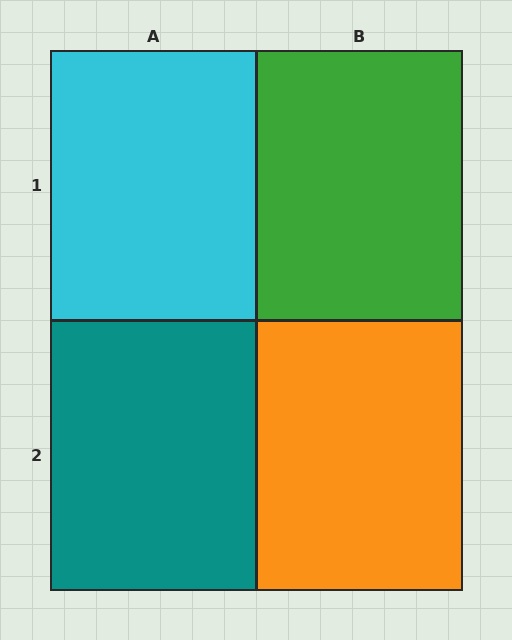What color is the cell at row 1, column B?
Green.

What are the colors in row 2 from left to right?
Teal, orange.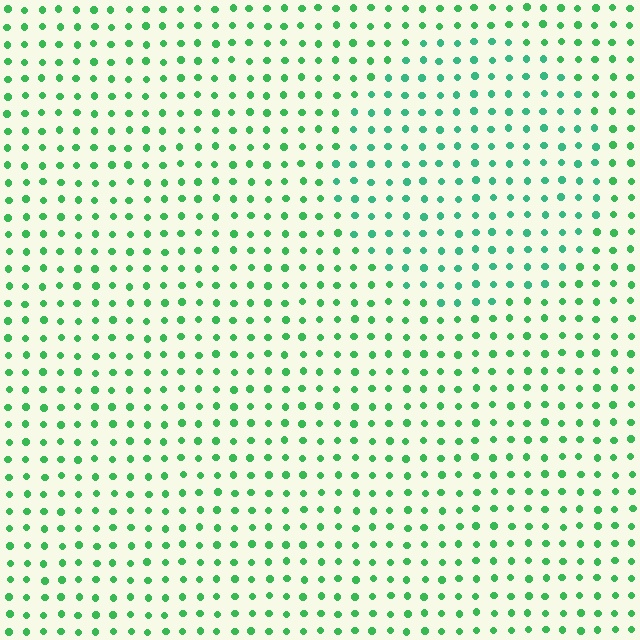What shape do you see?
I see a circle.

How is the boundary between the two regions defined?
The boundary is defined purely by a slight shift in hue (about 22 degrees). Spacing, size, and orientation are identical on both sides.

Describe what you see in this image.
The image is filled with small green elements in a uniform arrangement. A circle-shaped region is visible where the elements are tinted to a slightly different hue, forming a subtle color boundary.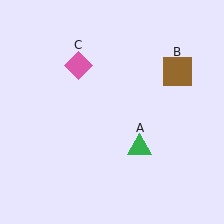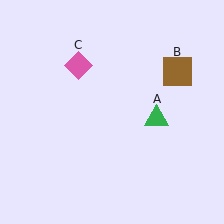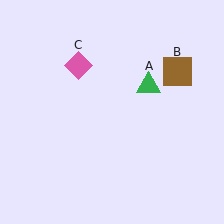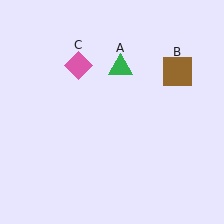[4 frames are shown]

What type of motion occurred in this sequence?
The green triangle (object A) rotated counterclockwise around the center of the scene.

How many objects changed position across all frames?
1 object changed position: green triangle (object A).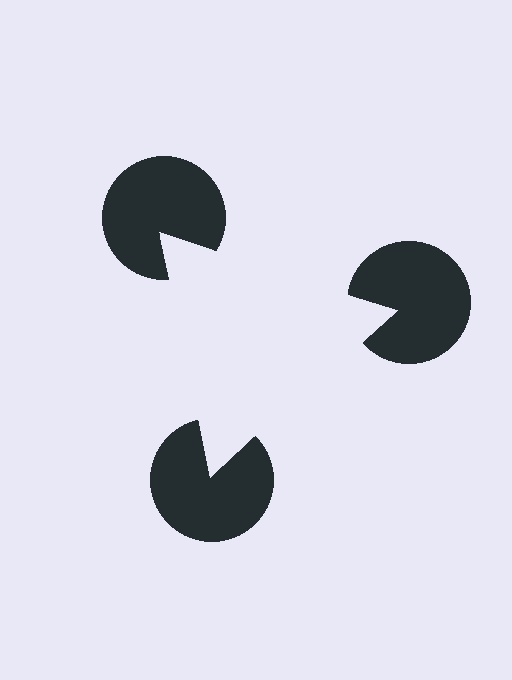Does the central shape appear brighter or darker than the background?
It typically appears slightly brighter than the background, even though no actual brightness change is drawn.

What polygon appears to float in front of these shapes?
An illusory triangle — its edges are inferred from the aligned wedge cuts in the pac-man discs, not physically drawn.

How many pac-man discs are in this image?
There are 3 — one at each vertex of the illusory triangle.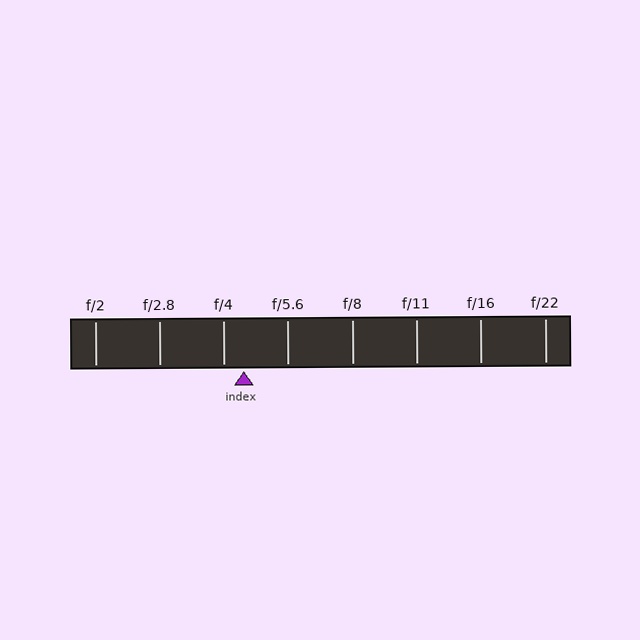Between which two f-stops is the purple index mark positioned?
The index mark is between f/4 and f/5.6.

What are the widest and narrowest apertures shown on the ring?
The widest aperture shown is f/2 and the narrowest is f/22.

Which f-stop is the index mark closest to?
The index mark is closest to f/4.